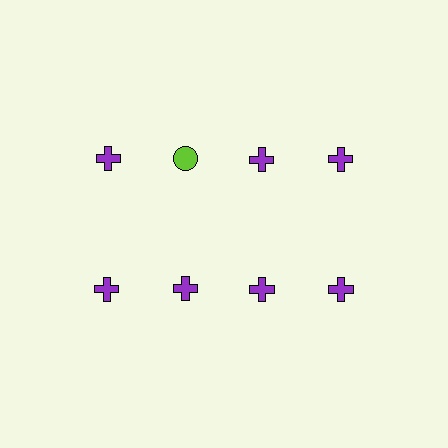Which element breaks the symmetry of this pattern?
The lime circle in the top row, second from left column breaks the symmetry. All other shapes are purple crosses.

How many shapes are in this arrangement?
There are 8 shapes arranged in a grid pattern.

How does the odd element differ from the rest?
It differs in both color (lime instead of purple) and shape (circle instead of cross).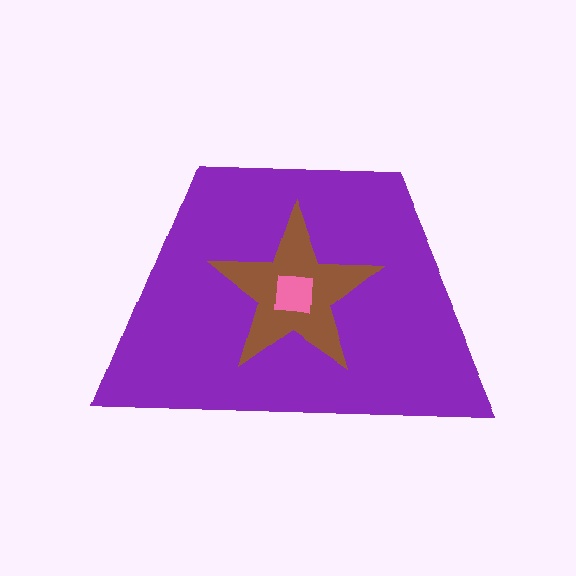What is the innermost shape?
The pink square.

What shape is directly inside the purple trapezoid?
The brown star.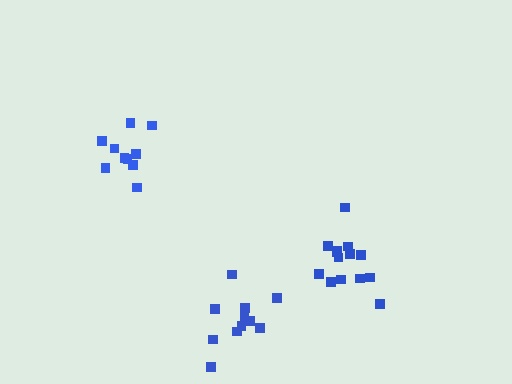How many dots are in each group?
Group 1: 14 dots, Group 2: 10 dots, Group 3: 11 dots (35 total).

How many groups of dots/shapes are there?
There are 3 groups.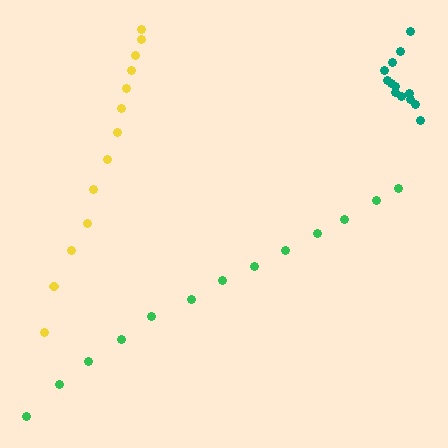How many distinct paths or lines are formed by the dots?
There are 3 distinct paths.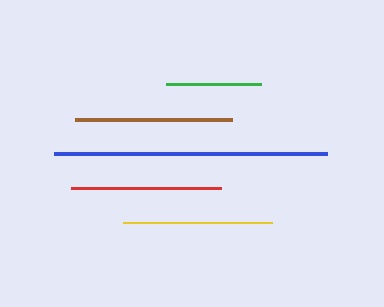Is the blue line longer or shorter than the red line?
The blue line is longer than the red line.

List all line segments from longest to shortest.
From longest to shortest: blue, brown, red, yellow, green.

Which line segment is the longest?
The blue line is the longest at approximately 272 pixels.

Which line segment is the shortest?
The green line is the shortest at approximately 95 pixels.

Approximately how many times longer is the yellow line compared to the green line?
The yellow line is approximately 1.6 times the length of the green line.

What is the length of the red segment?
The red segment is approximately 150 pixels long.